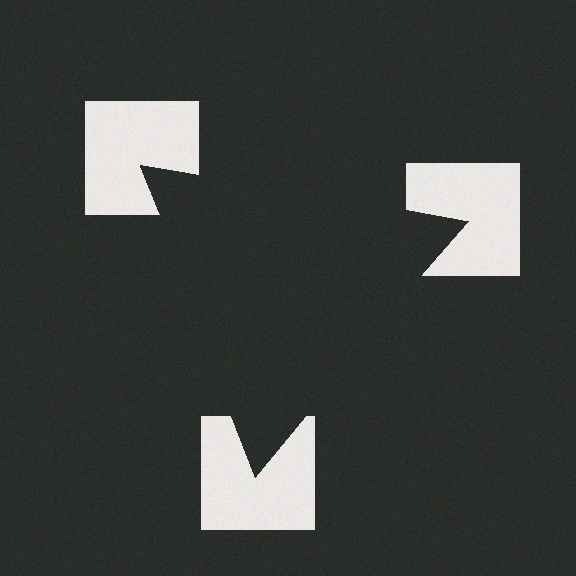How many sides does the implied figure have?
3 sides.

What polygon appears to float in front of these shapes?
An illusory triangle — its edges are inferred from the aligned wedge cuts in the notched squares, not physically drawn.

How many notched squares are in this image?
There are 3 — one at each vertex of the illusory triangle.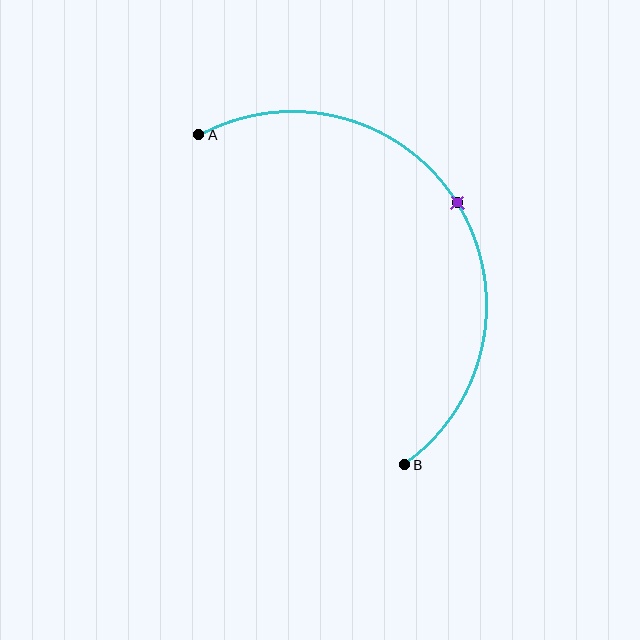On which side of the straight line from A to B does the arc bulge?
The arc bulges to the right of the straight line connecting A and B.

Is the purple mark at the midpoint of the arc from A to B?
Yes. The purple mark lies on the arc at equal arc-length from both A and B — it is the arc midpoint.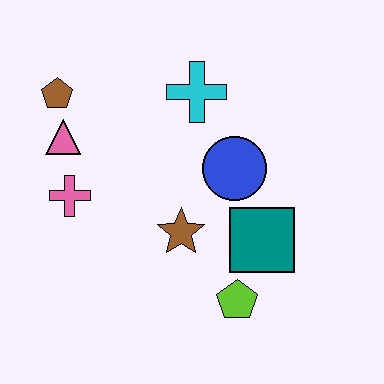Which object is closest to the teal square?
The lime pentagon is closest to the teal square.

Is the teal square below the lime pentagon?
No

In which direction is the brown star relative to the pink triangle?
The brown star is to the right of the pink triangle.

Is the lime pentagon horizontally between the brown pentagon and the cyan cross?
No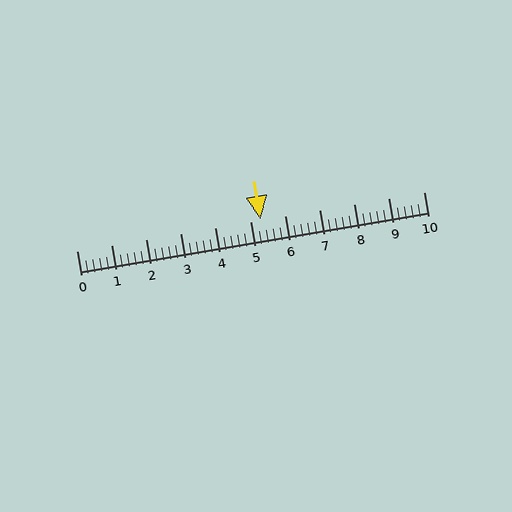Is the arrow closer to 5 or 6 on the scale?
The arrow is closer to 5.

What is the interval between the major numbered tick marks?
The major tick marks are spaced 1 units apart.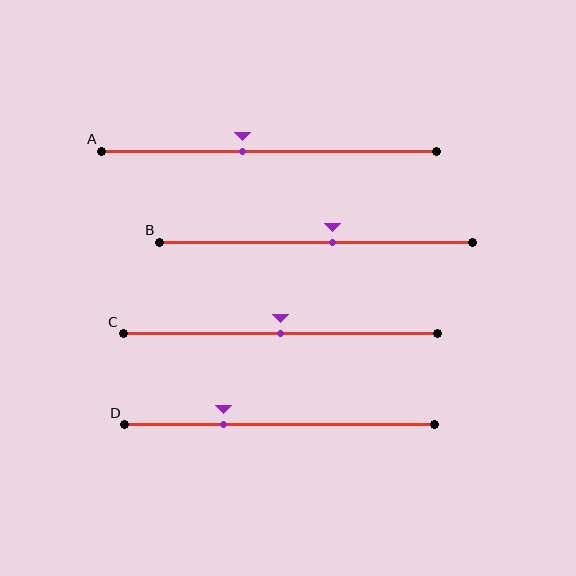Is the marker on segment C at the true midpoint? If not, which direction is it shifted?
Yes, the marker on segment C is at the true midpoint.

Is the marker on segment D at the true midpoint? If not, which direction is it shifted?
No, the marker on segment D is shifted to the left by about 18% of the segment length.